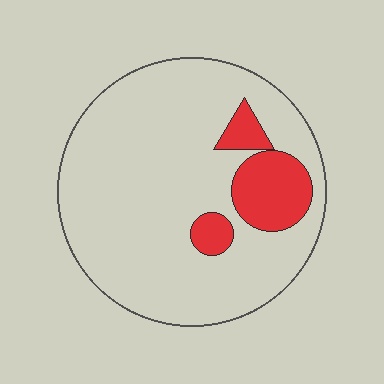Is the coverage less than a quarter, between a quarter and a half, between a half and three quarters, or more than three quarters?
Less than a quarter.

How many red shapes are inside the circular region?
3.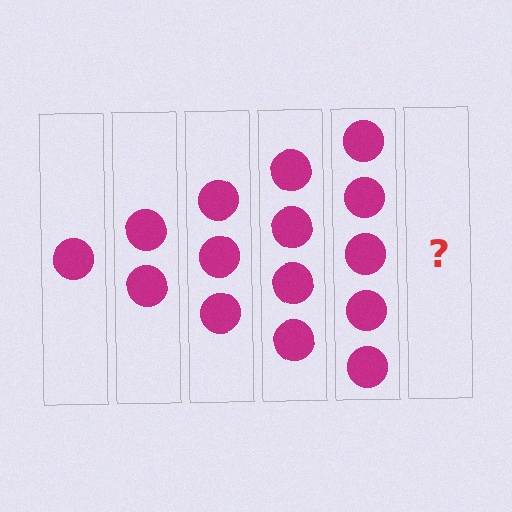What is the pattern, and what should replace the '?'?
The pattern is that each step adds one more circle. The '?' should be 6 circles.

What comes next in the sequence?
The next element should be 6 circles.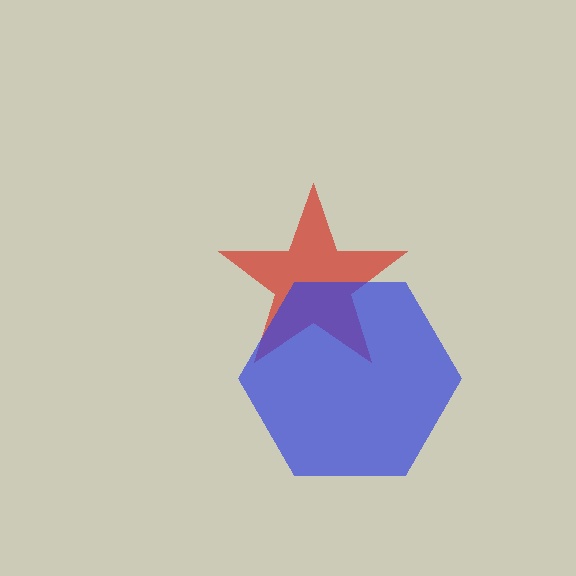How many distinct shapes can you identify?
There are 2 distinct shapes: a red star, a blue hexagon.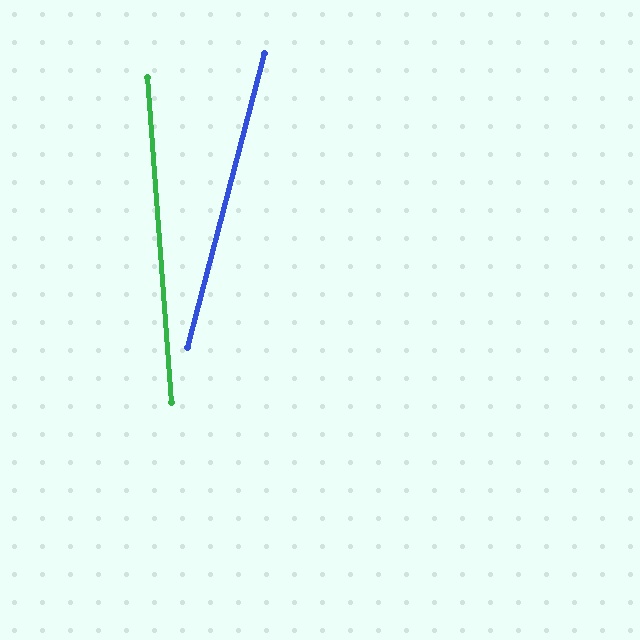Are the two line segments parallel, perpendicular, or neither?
Neither parallel nor perpendicular — they differ by about 19°.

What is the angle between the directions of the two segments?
Approximately 19 degrees.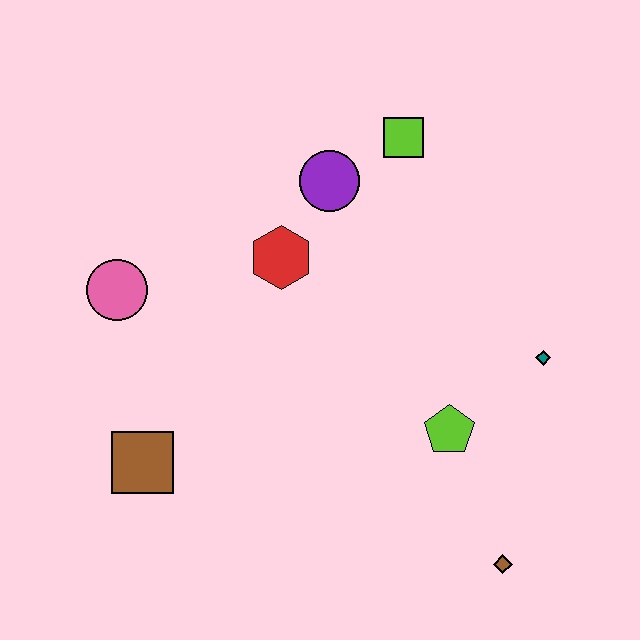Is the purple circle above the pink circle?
Yes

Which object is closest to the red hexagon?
The purple circle is closest to the red hexagon.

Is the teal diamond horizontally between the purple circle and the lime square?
No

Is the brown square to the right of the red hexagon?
No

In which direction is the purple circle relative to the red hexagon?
The purple circle is above the red hexagon.